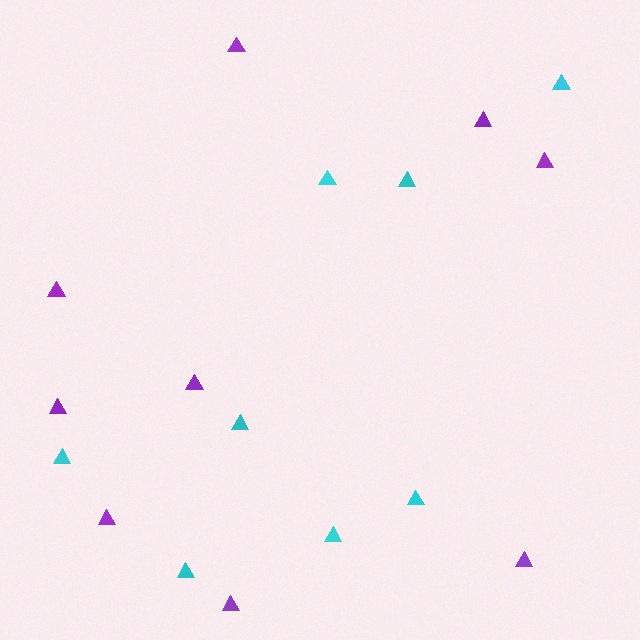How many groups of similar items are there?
There are 2 groups: one group of purple triangles (9) and one group of cyan triangles (8).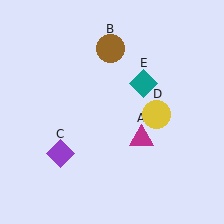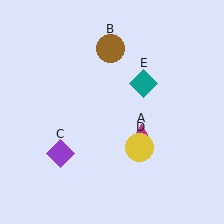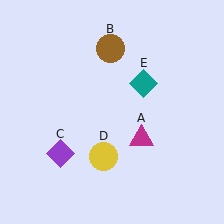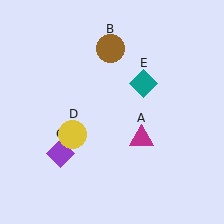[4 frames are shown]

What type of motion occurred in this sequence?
The yellow circle (object D) rotated clockwise around the center of the scene.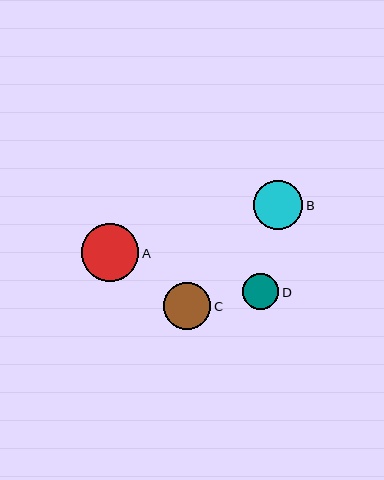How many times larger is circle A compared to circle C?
Circle A is approximately 1.2 times the size of circle C.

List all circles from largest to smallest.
From largest to smallest: A, B, C, D.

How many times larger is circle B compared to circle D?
Circle B is approximately 1.4 times the size of circle D.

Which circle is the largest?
Circle A is the largest with a size of approximately 57 pixels.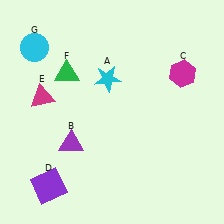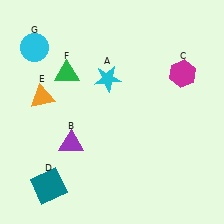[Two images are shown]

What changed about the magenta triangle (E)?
In Image 1, E is magenta. In Image 2, it changed to orange.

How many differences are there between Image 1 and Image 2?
There are 2 differences between the two images.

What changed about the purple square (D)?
In Image 1, D is purple. In Image 2, it changed to teal.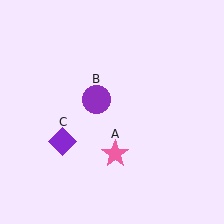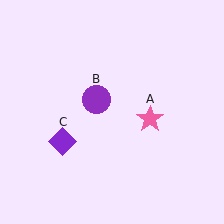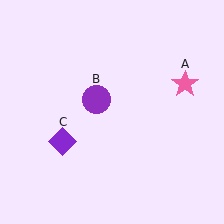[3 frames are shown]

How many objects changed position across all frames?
1 object changed position: pink star (object A).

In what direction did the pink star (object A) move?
The pink star (object A) moved up and to the right.